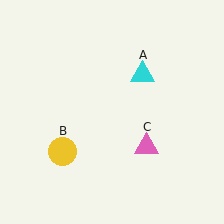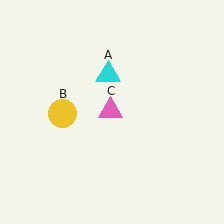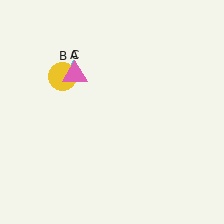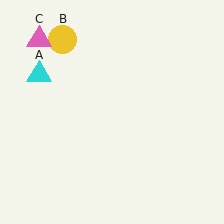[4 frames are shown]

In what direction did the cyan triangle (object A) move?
The cyan triangle (object A) moved left.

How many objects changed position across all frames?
3 objects changed position: cyan triangle (object A), yellow circle (object B), pink triangle (object C).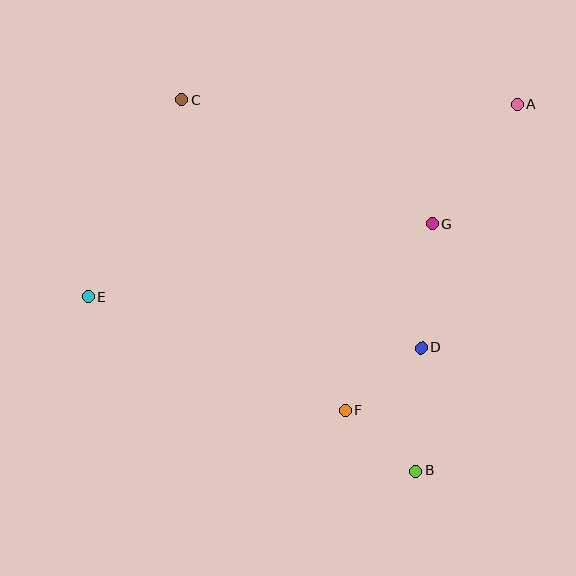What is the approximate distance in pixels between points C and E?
The distance between C and E is approximately 218 pixels.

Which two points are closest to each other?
Points B and F are closest to each other.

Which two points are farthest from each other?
Points A and E are farthest from each other.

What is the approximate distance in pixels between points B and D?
The distance between B and D is approximately 123 pixels.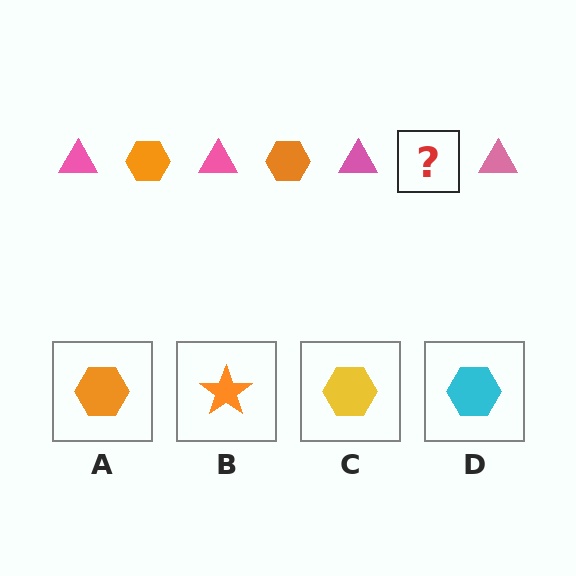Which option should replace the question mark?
Option A.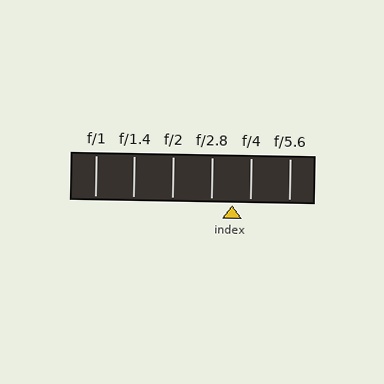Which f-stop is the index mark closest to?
The index mark is closest to f/4.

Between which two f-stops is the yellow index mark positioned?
The index mark is between f/2.8 and f/4.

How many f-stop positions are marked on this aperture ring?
There are 6 f-stop positions marked.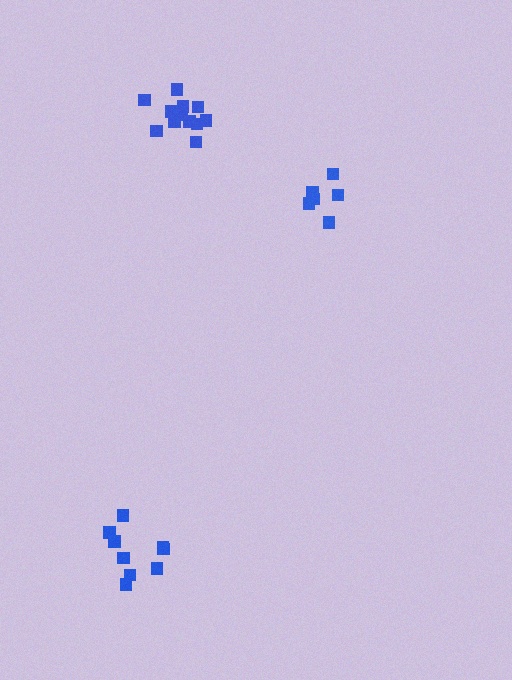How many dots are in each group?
Group 1: 12 dots, Group 2: 6 dots, Group 3: 9 dots (27 total).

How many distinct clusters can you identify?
There are 3 distinct clusters.